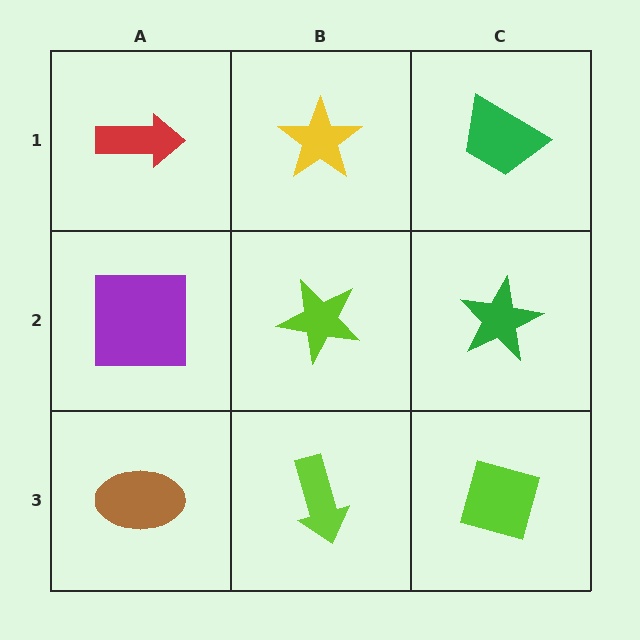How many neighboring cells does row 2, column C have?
3.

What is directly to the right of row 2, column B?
A green star.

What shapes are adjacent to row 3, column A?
A purple square (row 2, column A), a lime arrow (row 3, column B).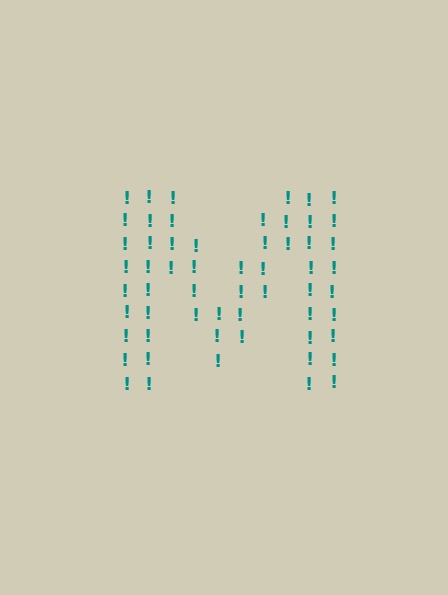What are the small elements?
The small elements are exclamation marks.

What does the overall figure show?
The overall figure shows the letter M.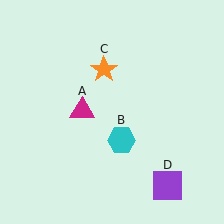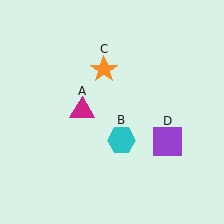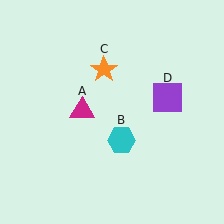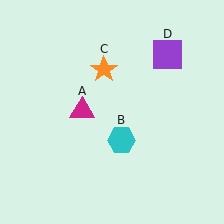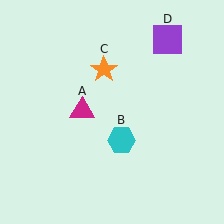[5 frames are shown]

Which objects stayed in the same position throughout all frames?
Magenta triangle (object A) and cyan hexagon (object B) and orange star (object C) remained stationary.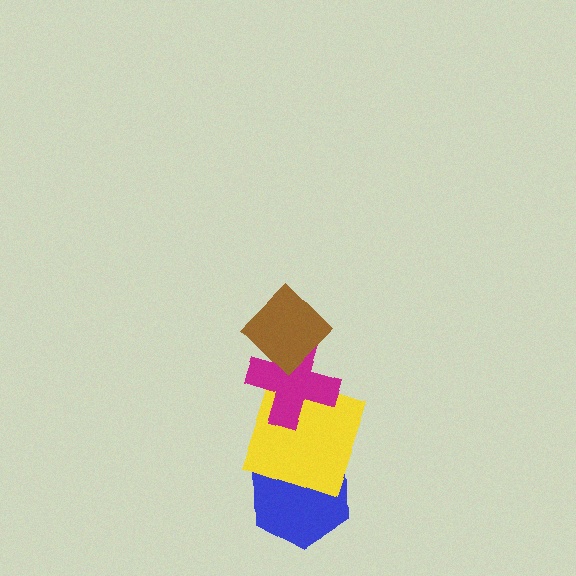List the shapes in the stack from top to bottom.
From top to bottom: the brown diamond, the magenta cross, the yellow square, the blue hexagon.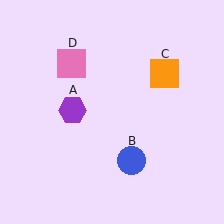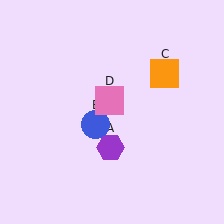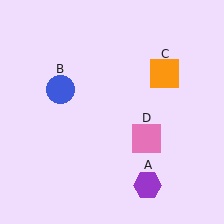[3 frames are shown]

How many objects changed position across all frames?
3 objects changed position: purple hexagon (object A), blue circle (object B), pink square (object D).